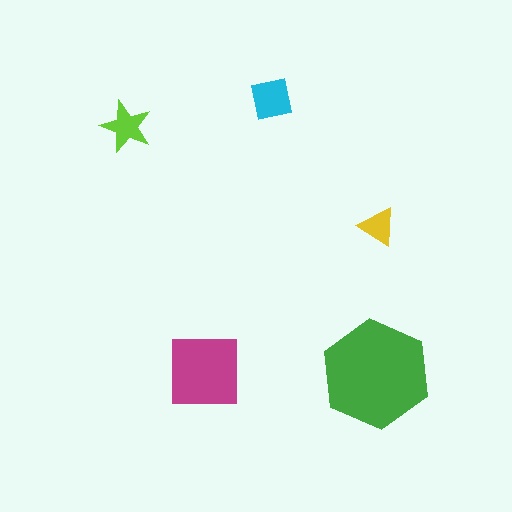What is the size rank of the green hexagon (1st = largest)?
1st.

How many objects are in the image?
There are 5 objects in the image.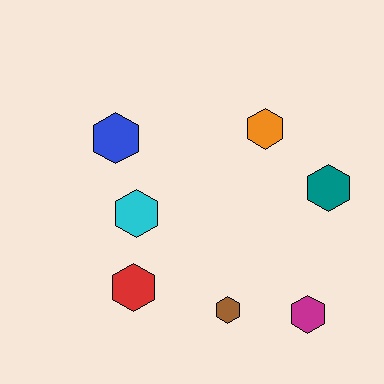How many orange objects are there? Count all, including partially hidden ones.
There is 1 orange object.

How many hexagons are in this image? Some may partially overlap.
There are 7 hexagons.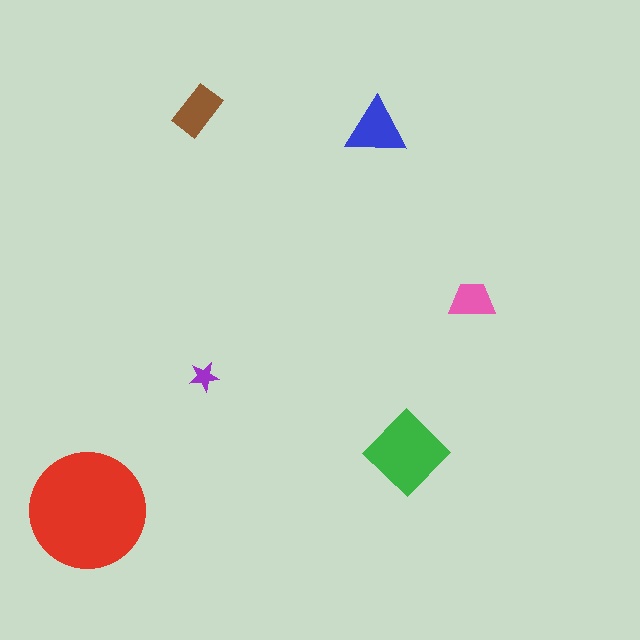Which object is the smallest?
The purple star.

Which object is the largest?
The red circle.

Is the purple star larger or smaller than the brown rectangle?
Smaller.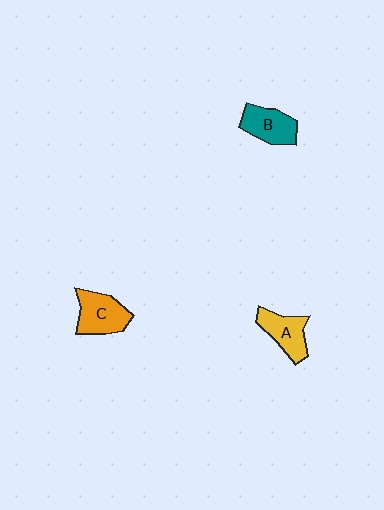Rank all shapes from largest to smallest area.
From largest to smallest: C (orange), B (teal), A (yellow).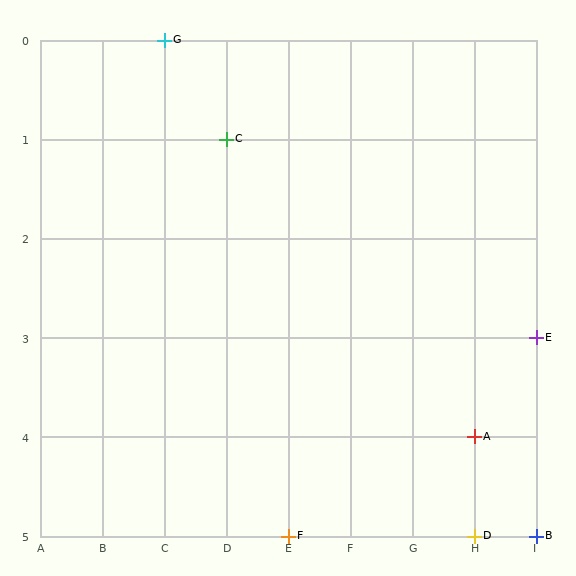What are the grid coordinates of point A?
Point A is at grid coordinates (H, 4).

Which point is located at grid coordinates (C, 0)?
Point G is at (C, 0).